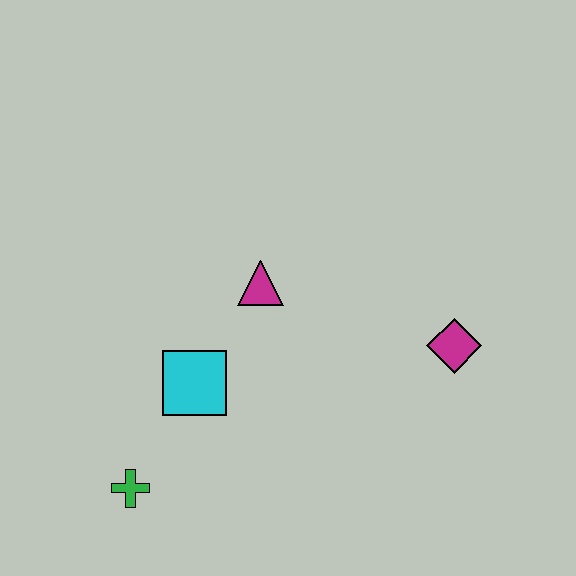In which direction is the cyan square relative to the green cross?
The cyan square is above the green cross.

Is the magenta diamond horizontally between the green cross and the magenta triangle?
No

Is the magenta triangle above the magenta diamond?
Yes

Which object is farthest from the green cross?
The magenta diamond is farthest from the green cross.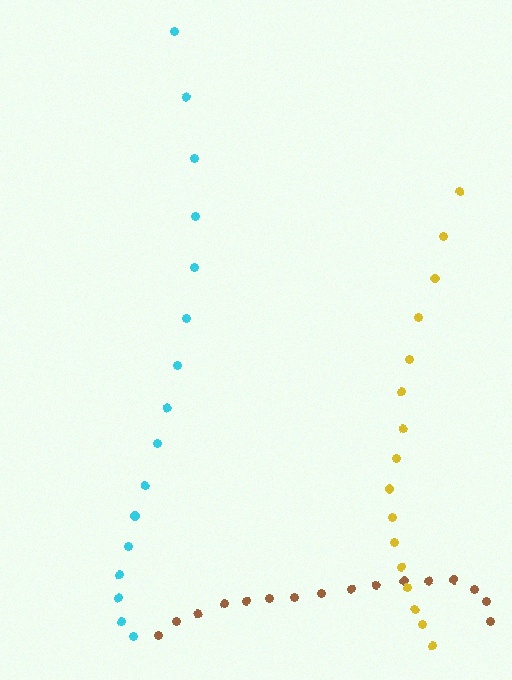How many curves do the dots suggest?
There are 3 distinct paths.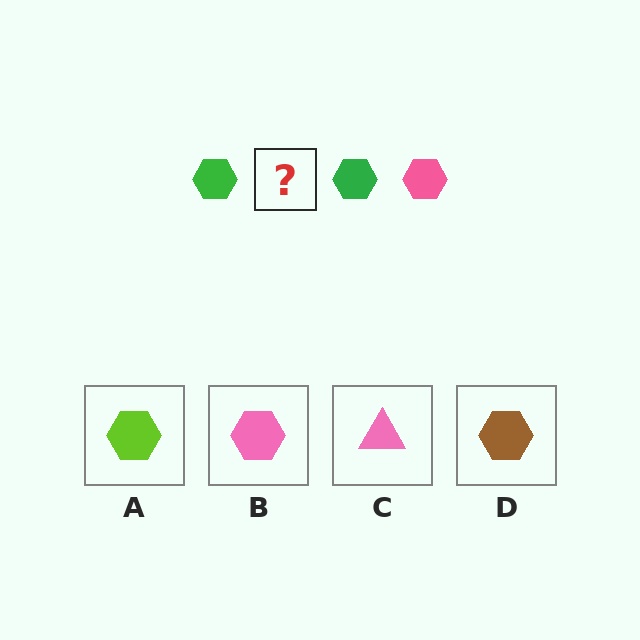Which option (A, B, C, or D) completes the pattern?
B.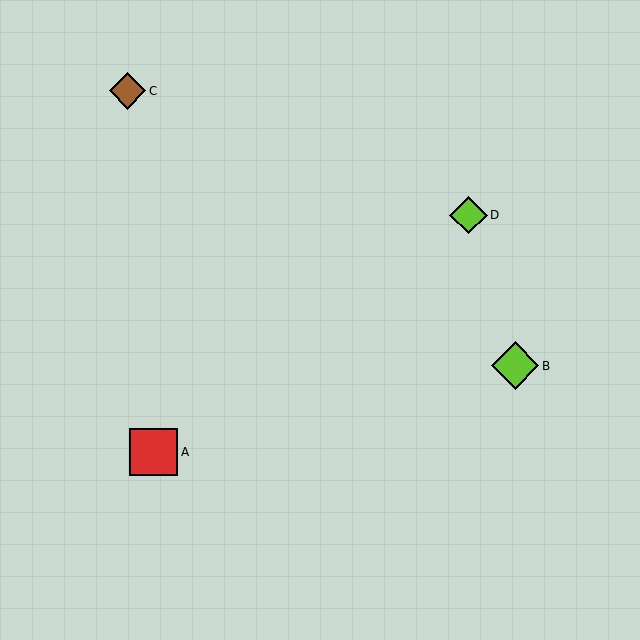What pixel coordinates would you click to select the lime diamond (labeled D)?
Click at (468, 215) to select the lime diamond D.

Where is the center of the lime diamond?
The center of the lime diamond is at (468, 215).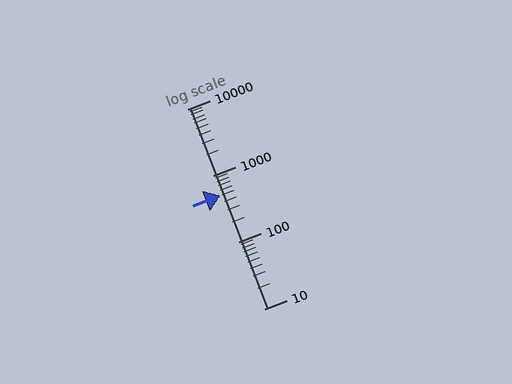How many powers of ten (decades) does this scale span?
The scale spans 3 decades, from 10 to 10000.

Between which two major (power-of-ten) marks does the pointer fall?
The pointer is between 100 and 1000.